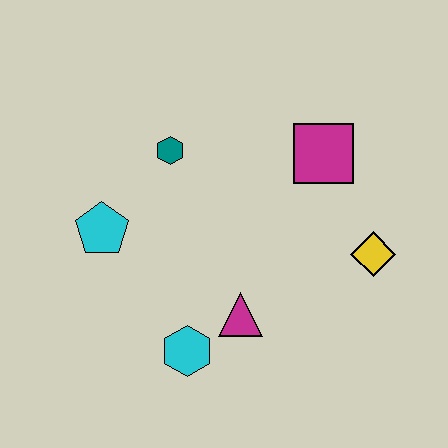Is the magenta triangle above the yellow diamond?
No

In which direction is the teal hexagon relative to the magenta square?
The teal hexagon is to the left of the magenta square.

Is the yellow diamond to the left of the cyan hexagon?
No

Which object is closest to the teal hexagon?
The cyan pentagon is closest to the teal hexagon.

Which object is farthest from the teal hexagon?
The yellow diamond is farthest from the teal hexagon.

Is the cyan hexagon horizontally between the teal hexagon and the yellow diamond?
Yes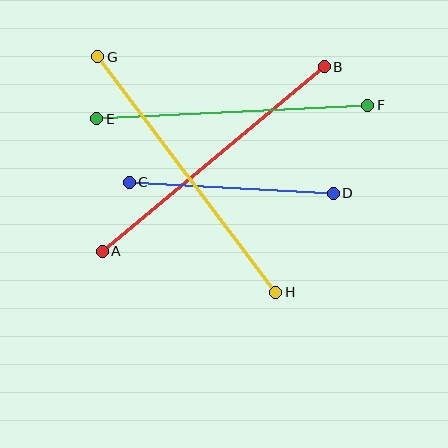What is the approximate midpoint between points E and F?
The midpoint is at approximately (232, 112) pixels.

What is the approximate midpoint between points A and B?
The midpoint is at approximately (213, 159) pixels.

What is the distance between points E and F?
The distance is approximately 271 pixels.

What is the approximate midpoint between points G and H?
The midpoint is at approximately (187, 175) pixels.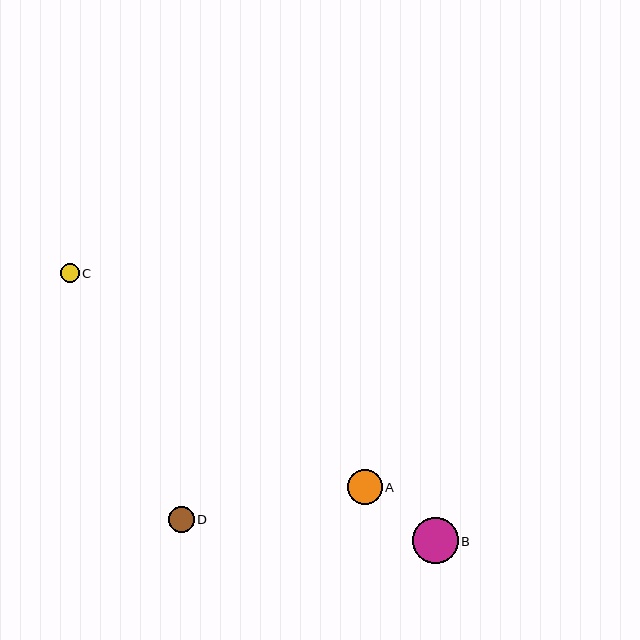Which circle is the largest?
Circle B is the largest with a size of approximately 46 pixels.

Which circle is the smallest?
Circle C is the smallest with a size of approximately 18 pixels.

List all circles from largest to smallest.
From largest to smallest: B, A, D, C.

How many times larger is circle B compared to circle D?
Circle B is approximately 1.8 times the size of circle D.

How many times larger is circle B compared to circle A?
Circle B is approximately 1.3 times the size of circle A.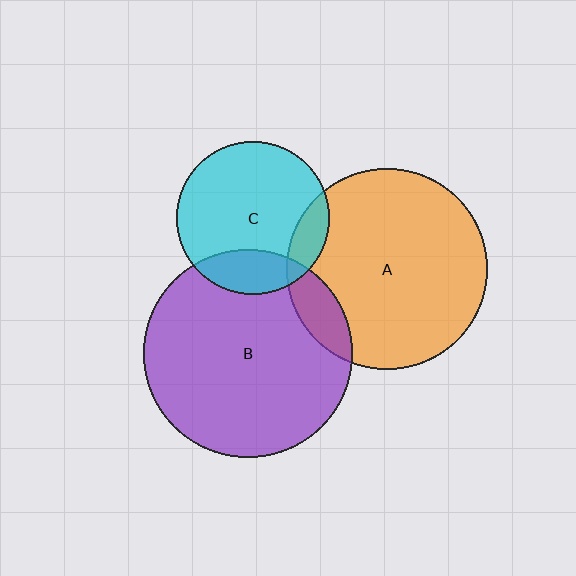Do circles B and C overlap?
Yes.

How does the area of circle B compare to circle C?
Approximately 1.8 times.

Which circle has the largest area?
Circle B (purple).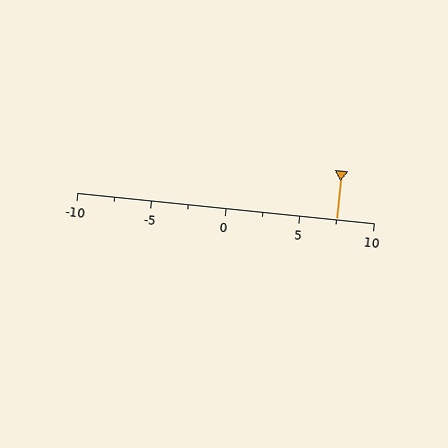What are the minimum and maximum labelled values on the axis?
The axis runs from -10 to 10.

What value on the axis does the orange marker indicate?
The marker indicates approximately 7.5.